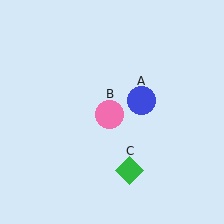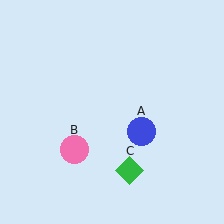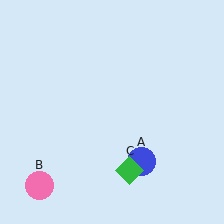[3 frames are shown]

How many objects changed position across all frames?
2 objects changed position: blue circle (object A), pink circle (object B).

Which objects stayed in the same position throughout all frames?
Green diamond (object C) remained stationary.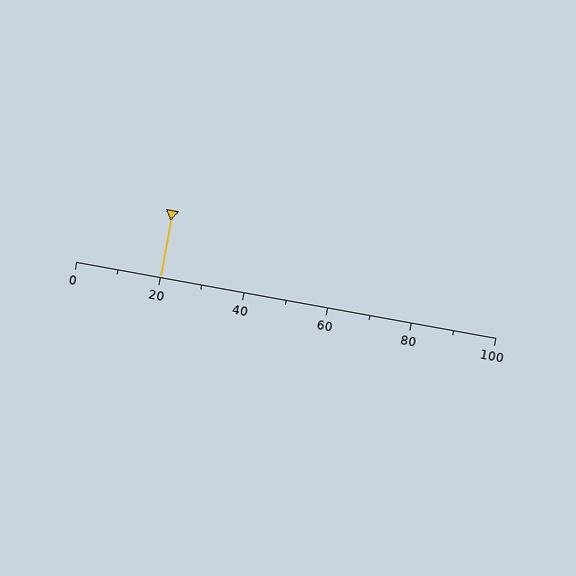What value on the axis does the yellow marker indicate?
The marker indicates approximately 20.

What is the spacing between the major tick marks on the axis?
The major ticks are spaced 20 apart.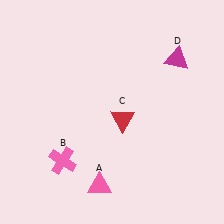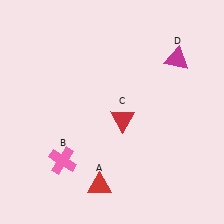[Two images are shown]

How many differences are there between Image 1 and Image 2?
There is 1 difference between the two images.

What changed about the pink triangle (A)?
In Image 1, A is pink. In Image 2, it changed to red.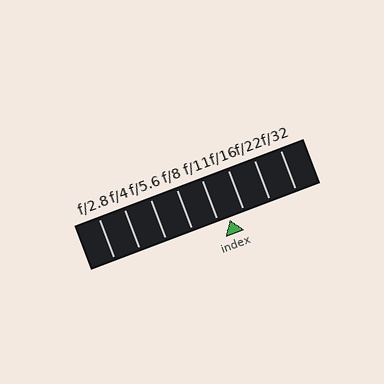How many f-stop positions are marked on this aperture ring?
There are 8 f-stop positions marked.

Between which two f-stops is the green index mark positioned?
The index mark is between f/11 and f/16.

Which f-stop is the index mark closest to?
The index mark is closest to f/11.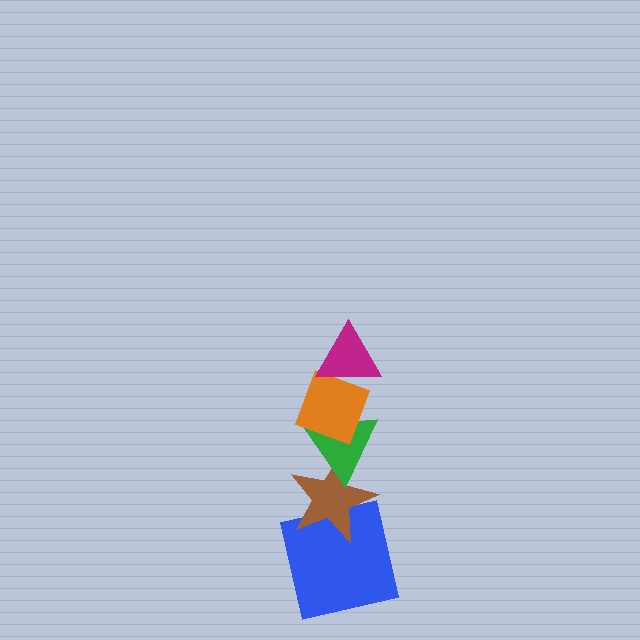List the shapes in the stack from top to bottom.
From top to bottom: the magenta triangle, the orange diamond, the green triangle, the brown star, the blue square.